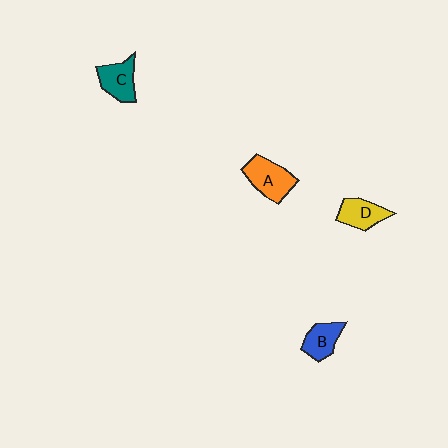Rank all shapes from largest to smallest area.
From largest to smallest: A (orange), C (teal), D (yellow), B (blue).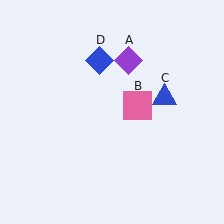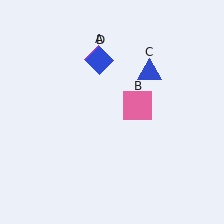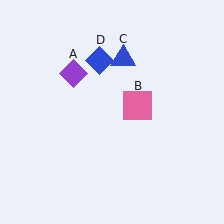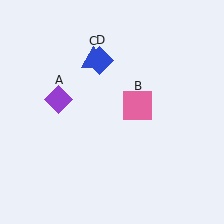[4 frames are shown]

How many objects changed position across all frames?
2 objects changed position: purple diamond (object A), blue triangle (object C).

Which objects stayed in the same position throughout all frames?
Pink square (object B) and blue diamond (object D) remained stationary.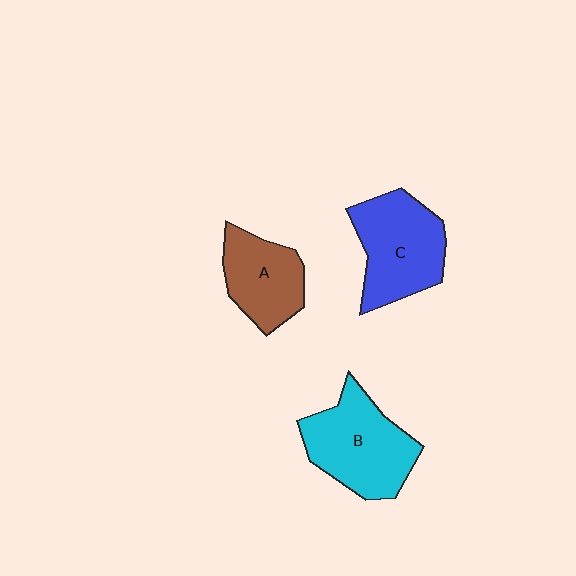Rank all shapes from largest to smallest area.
From largest to smallest: B (cyan), C (blue), A (brown).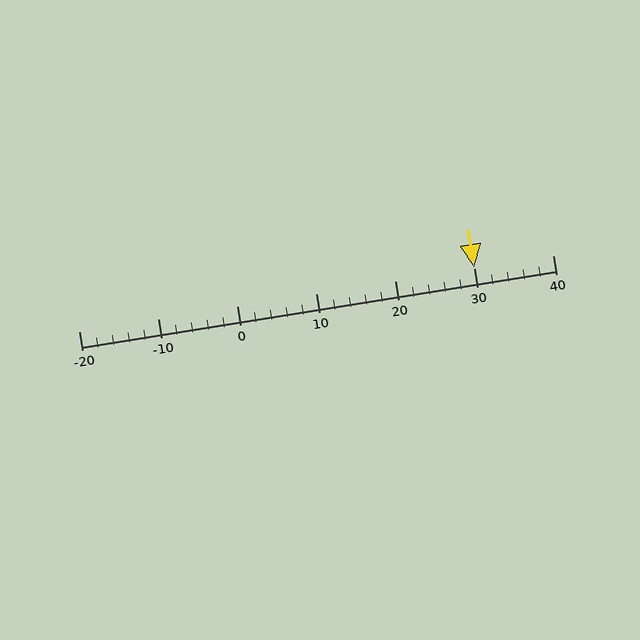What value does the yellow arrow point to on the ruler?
The yellow arrow points to approximately 30.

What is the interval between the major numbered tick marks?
The major tick marks are spaced 10 units apart.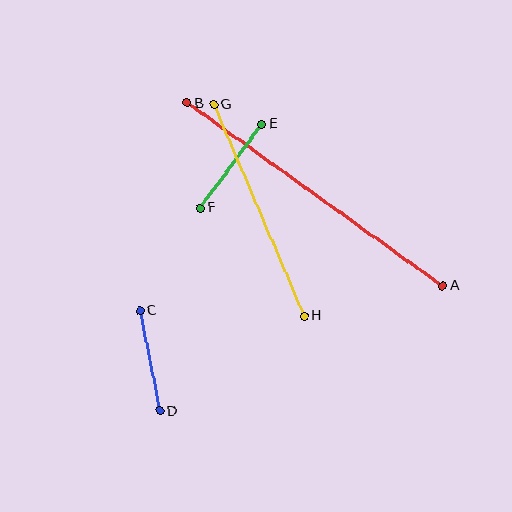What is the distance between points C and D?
The distance is approximately 102 pixels.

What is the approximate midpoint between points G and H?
The midpoint is at approximately (259, 210) pixels.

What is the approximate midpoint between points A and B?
The midpoint is at approximately (315, 194) pixels.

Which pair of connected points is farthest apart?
Points A and B are farthest apart.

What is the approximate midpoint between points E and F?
The midpoint is at approximately (231, 166) pixels.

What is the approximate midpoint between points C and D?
The midpoint is at approximately (150, 361) pixels.